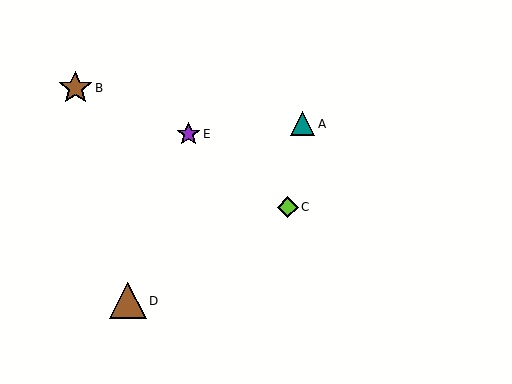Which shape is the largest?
The brown triangle (labeled D) is the largest.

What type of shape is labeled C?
Shape C is a lime diamond.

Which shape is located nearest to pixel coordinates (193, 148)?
The purple star (labeled E) at (189, 134) is nearest to that location.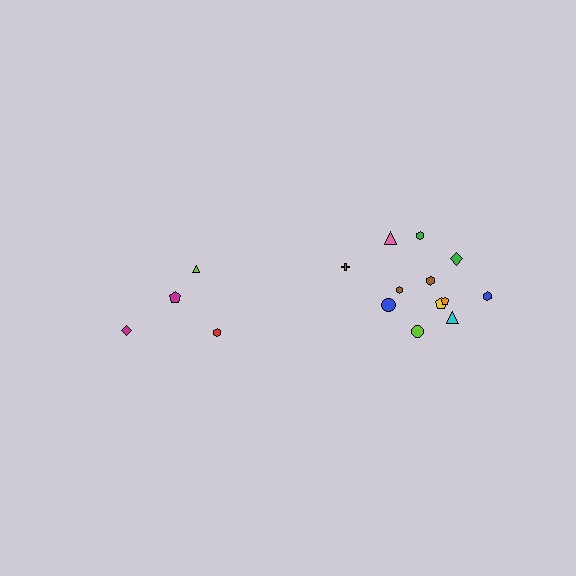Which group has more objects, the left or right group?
The right group.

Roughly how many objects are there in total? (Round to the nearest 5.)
Roughly 15 objects in total.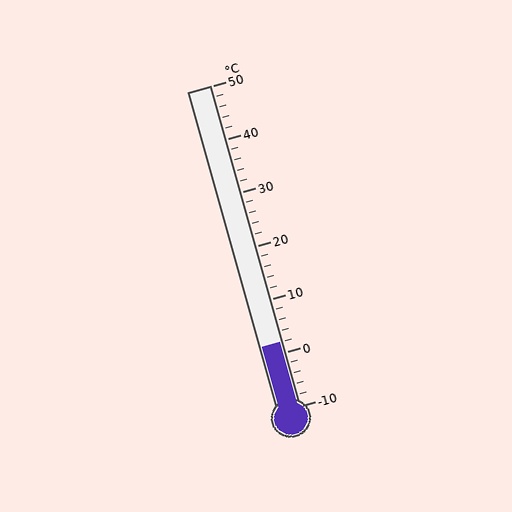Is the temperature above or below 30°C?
The temperature is below 30°C.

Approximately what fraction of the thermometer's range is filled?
The thermometer is filled to approximately 20% of its range.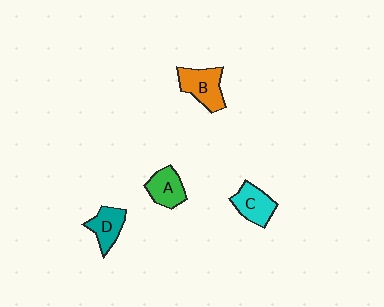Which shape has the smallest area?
Shape D (teal).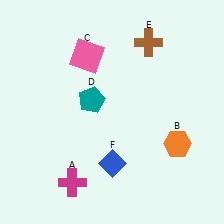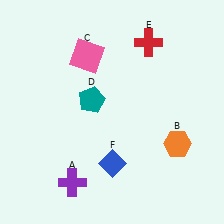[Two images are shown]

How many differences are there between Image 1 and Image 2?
There are 2 differences between the two images.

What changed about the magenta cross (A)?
In Image 1, A is magenta. In Image 2, it changed to purple.